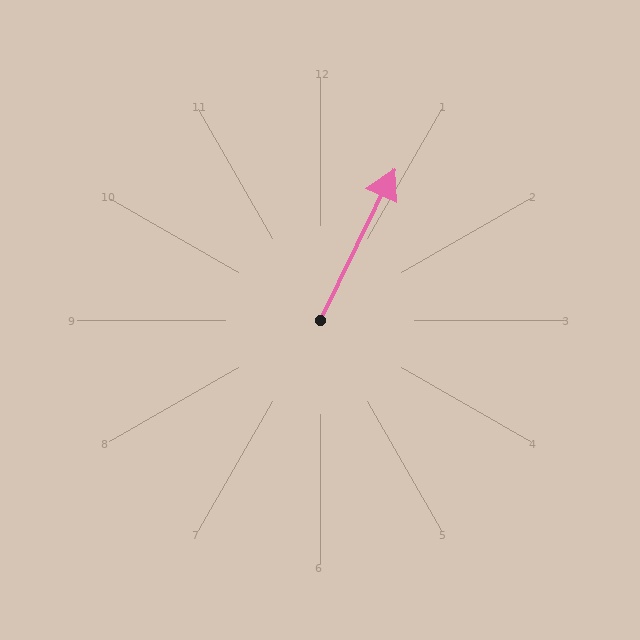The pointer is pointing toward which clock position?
Roughly 1 o'clock.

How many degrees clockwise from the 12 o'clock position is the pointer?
Approximately 26 degrees.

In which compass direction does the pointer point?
Northeast.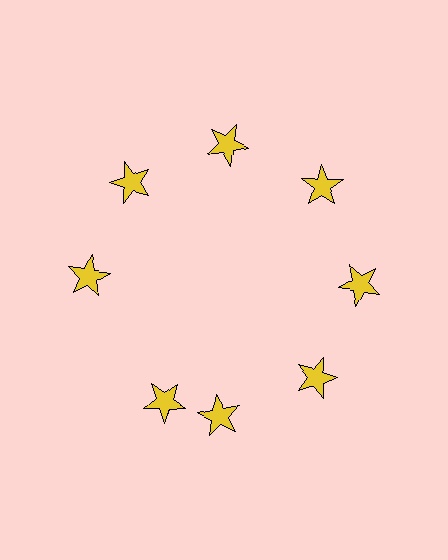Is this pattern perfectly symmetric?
No. The 8 yellow stars are arranged in a ring, but one element near the 8 o'clock position is rotated out of alignment along the ring, breaking the 8-fold rotational symmetry.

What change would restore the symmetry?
The symmetry would be restored by rotating it back into even spacing with its neighbors so that all 8 stars sit at equal angles and equal distance from the center.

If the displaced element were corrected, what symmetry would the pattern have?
It would have 8-fold rotational symmetry — the pattern would map onto itself every 45 degrees.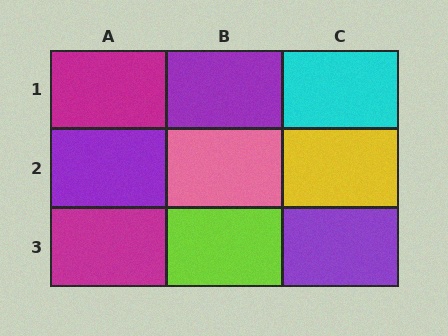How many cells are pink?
1 cell is pink.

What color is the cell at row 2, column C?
Yellow.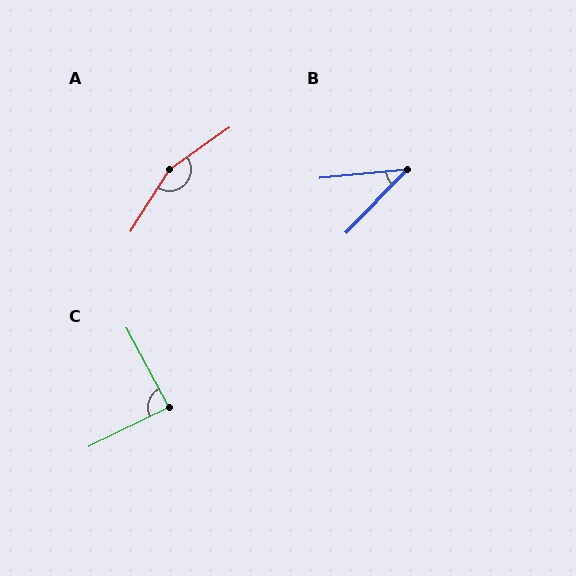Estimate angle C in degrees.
Approximately 88 degrees.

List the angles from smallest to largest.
B (41°), C (88°), A (157°).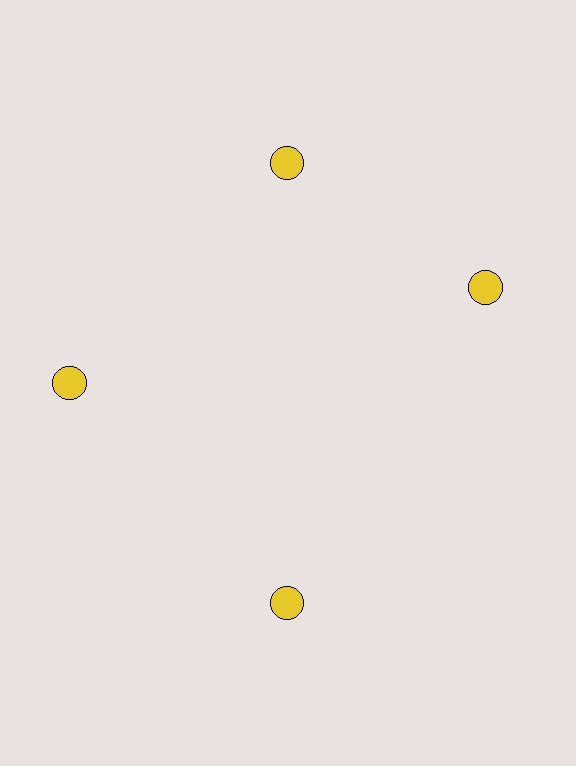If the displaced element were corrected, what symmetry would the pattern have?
It would have 4-fold rotational symmetry — the pattern would map onto itself every 90 degrees.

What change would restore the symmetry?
The symmetry would be restored by rotating it back into even spacing with its neighbors so that all 4 circles sit at equal angles and equal distance from the center.